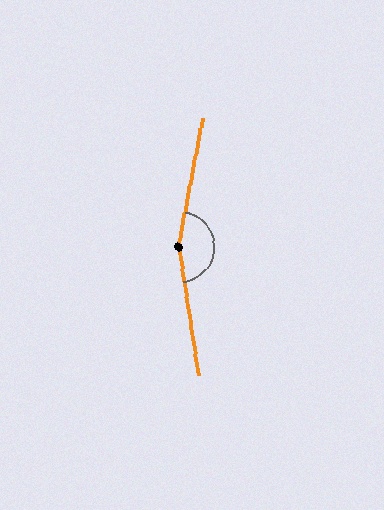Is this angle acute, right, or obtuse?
It is obtuse.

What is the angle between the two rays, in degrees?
Approximately 160 degrees.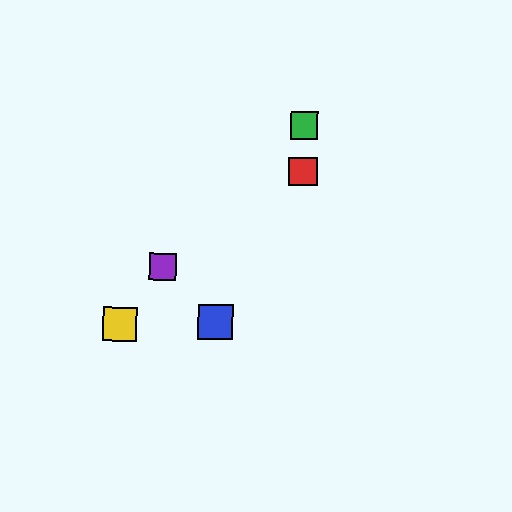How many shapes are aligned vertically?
2 shapes (the red square, the green square) are aligned vertically.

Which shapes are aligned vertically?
The red square, the green square are aligned vertically.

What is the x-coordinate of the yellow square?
The yellow square is at x≈120.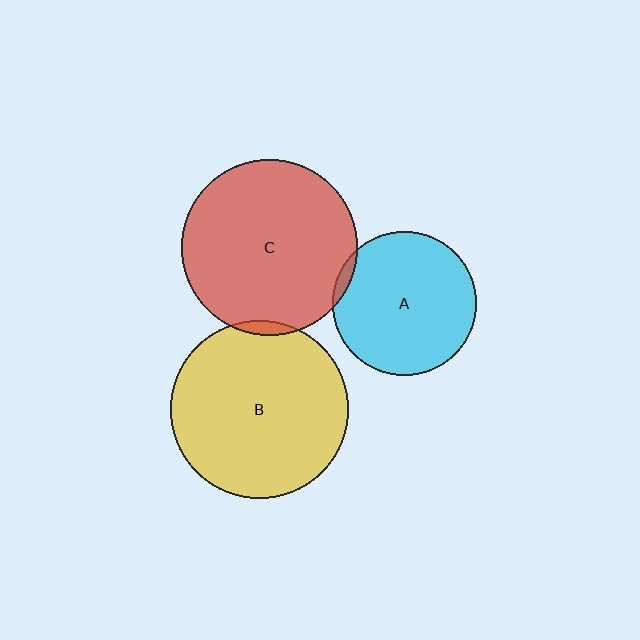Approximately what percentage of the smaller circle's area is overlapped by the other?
Approximately 5%.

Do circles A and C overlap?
Yes.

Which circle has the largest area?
Circle B (yellow).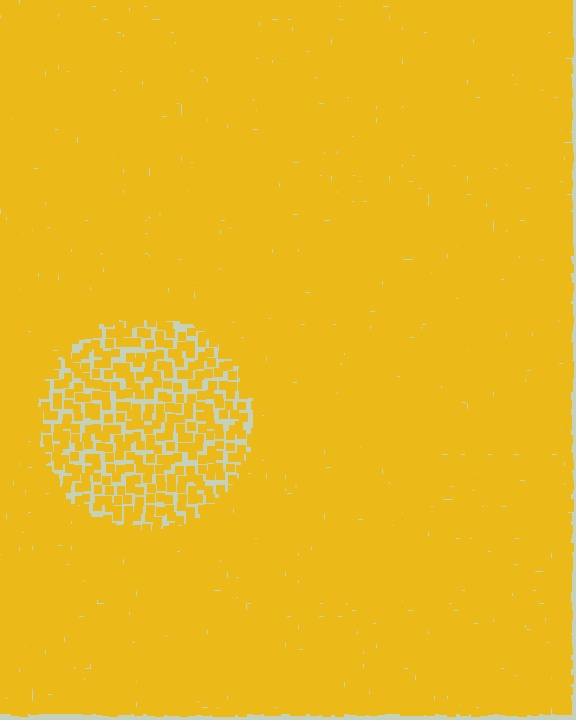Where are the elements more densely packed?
The elements are more densely packed outside the circle boundary.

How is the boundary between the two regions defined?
The boundary is defined by a change in element density (approximately 2.5x ratio). All elements are the same color, size, and shape.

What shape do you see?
I see a circle.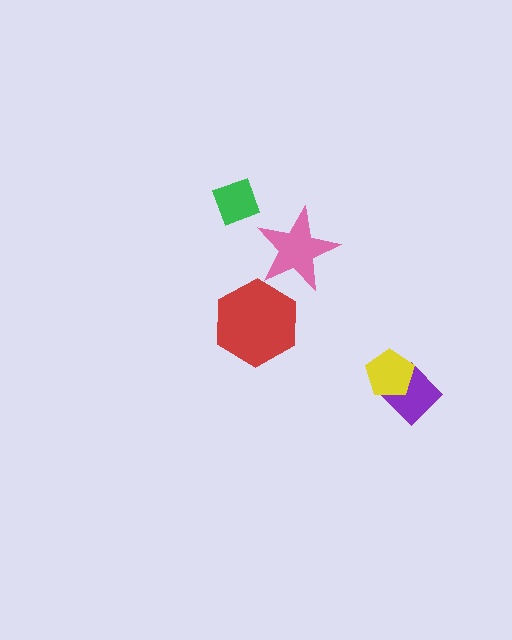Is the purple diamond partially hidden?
Yes, it is partially covered by another shape.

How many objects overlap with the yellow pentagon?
1 object overlaps with the yellow pentagon.